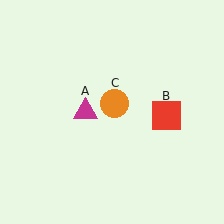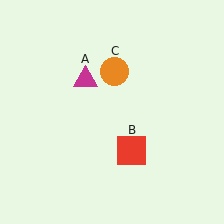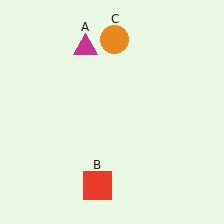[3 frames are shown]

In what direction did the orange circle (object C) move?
The orange circle (object C) moved up.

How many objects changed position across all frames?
3 objects changed position: magenta triangle (object A), red square (object B), orange circle (object C).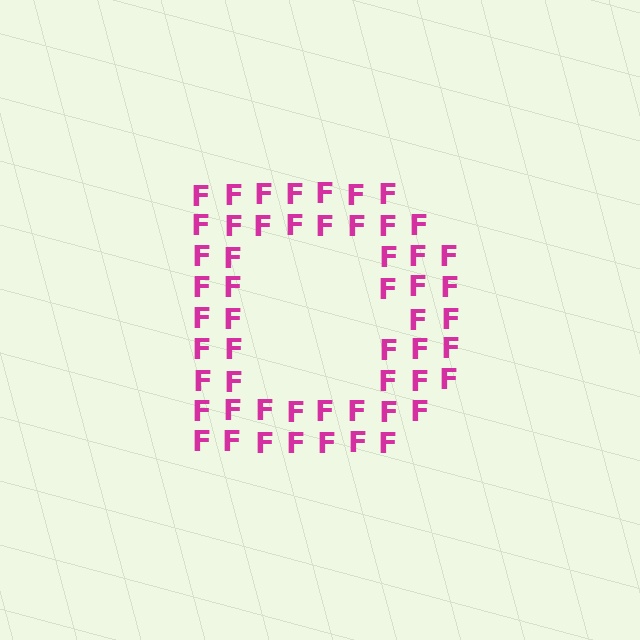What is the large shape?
The large shape is the letter D.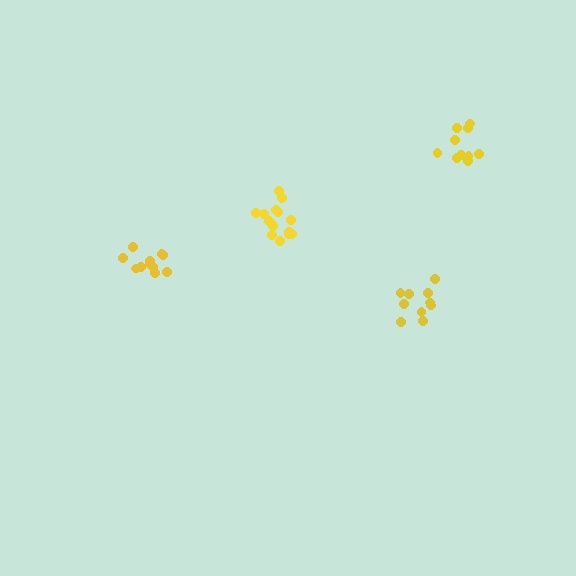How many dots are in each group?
Group 1: 11 dots, Group 2: 11 dots, Group 3: 15 dots, Group 4: 10 dots (47 total).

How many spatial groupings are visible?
There are 4 spatial groupings.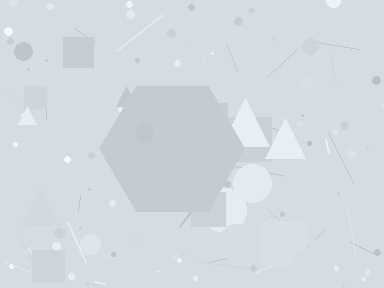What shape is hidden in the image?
A hexagon is hidden in the image.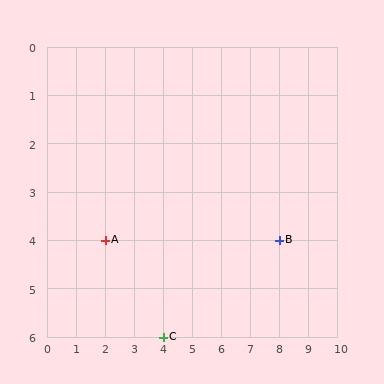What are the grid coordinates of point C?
Point C is at grid coordinates (4, 6).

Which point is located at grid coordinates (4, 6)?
Point C is at (4, 6).